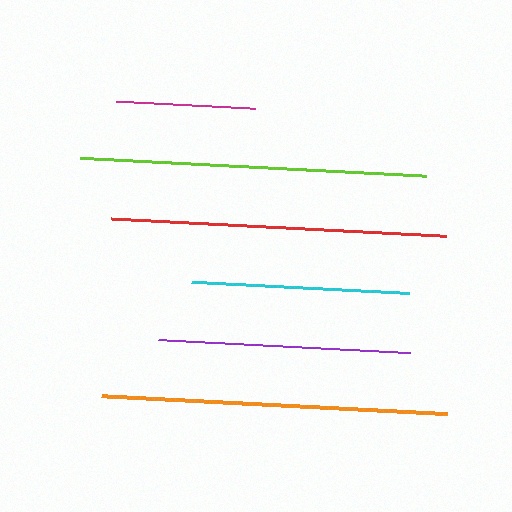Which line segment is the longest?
The lime line is the longest at approximately 347 pixels.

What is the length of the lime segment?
The lime segment is approximately 347 pixels long.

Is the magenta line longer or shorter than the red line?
The red line is longer than the magenta line.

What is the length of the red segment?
The red segment is approximately 336 pixels long.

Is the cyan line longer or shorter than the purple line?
The purple line is longer than the cyan line.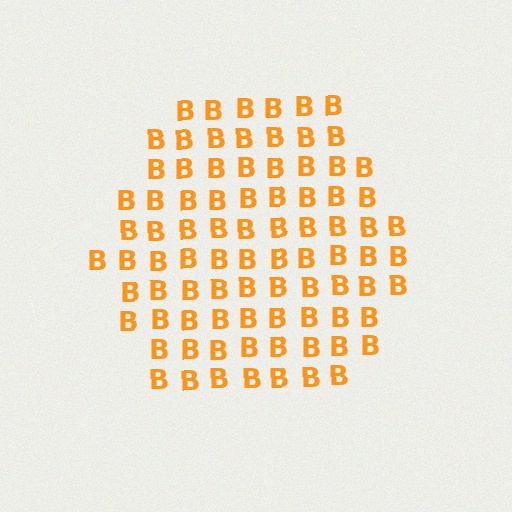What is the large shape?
The large shape is a hexagon.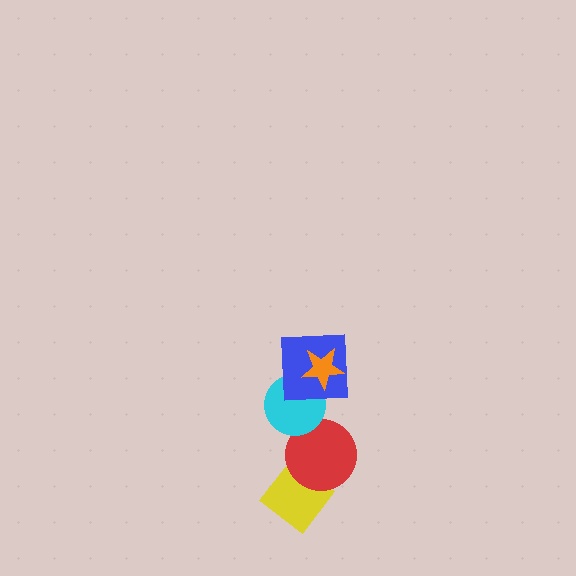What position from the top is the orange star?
The orange star is 1st from the top.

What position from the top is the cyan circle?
The cyan circle is 3rd from the top.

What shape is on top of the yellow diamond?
The red circle is on top of the yellow diamond.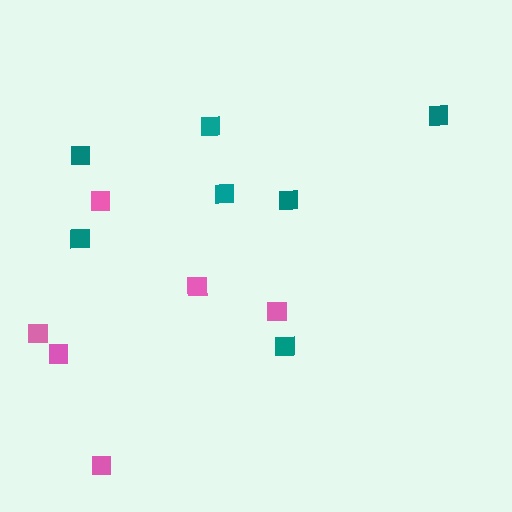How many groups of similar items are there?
There are 2 groups: one group of teal squares (7) and one group of pink squares (6).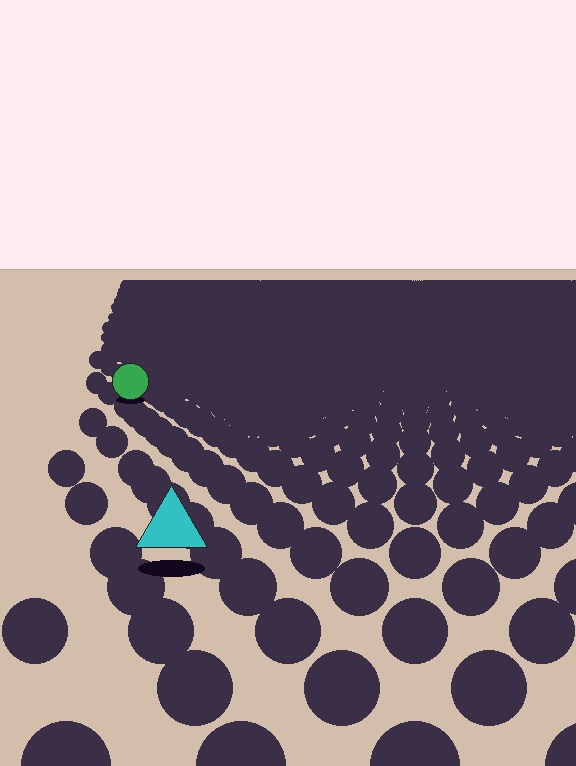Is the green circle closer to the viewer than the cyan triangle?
No. The cyan triangle is closer — you can tell from the texture gradient: the ground texture is coarser near it.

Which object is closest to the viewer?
The cyan triangle is closest. The texture marks near it are larger and more spread out.